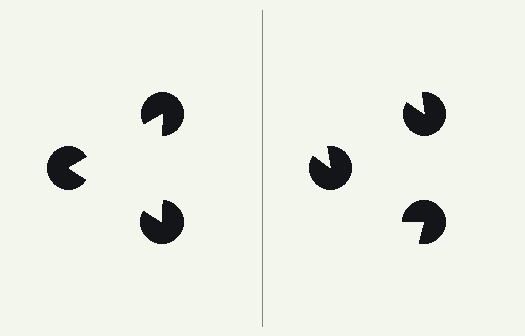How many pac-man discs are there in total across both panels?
6 — 3 on each side.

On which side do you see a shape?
An illusory triangle appears on the left side. On the right side the wedge cuts are rotated, so no coherent shape forms.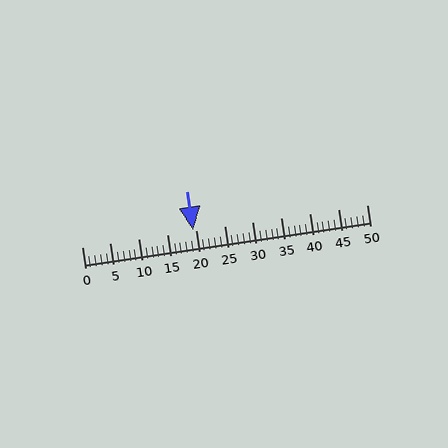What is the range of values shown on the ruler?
The ruler shows values from 0 to 50.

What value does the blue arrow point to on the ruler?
The blue arrow points to approximately 20.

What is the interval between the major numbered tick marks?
The major tick marks are spaced 5 units apart.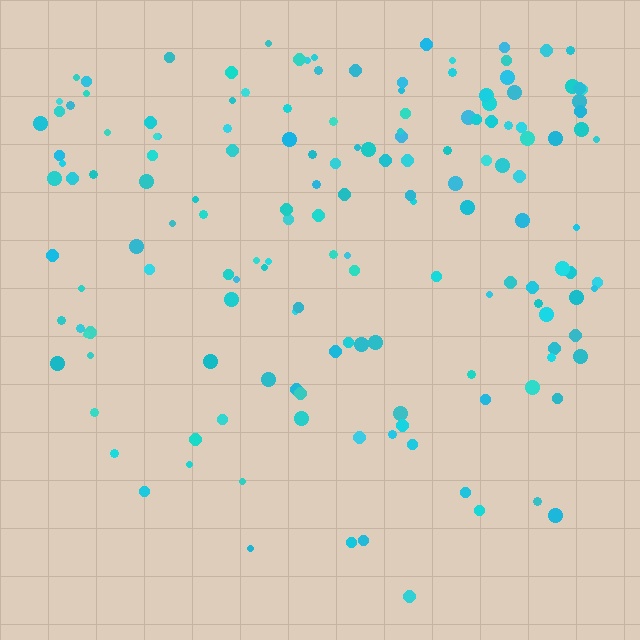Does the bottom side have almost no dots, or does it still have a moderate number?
Still a moderate number, just noticeably fewer than the top.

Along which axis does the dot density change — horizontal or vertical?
Vertical.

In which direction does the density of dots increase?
From bottom to top, with the top side densest.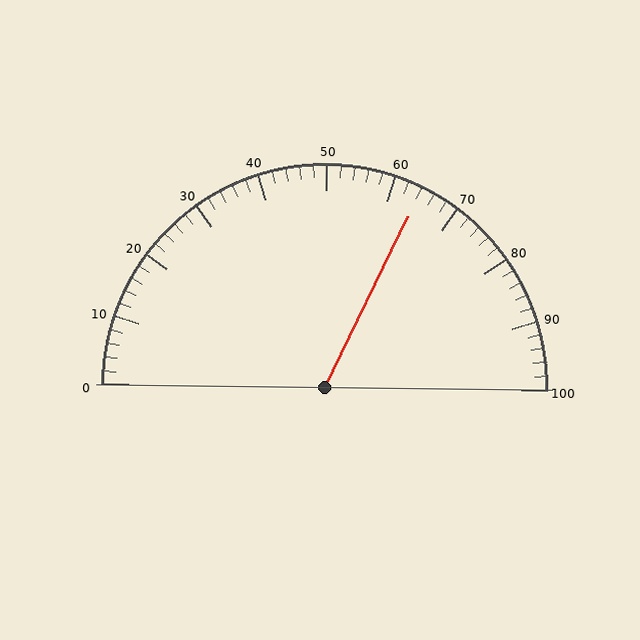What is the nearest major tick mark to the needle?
The nearest major tick mark is 60.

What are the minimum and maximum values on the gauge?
The gauge ranges from 0 to 100.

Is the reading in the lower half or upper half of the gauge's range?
The reading is in the upper half of the range (0 to 100).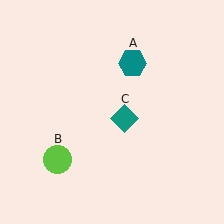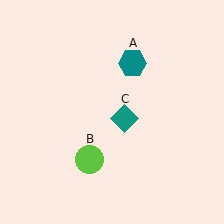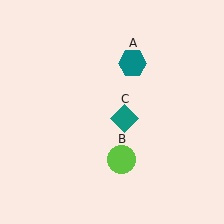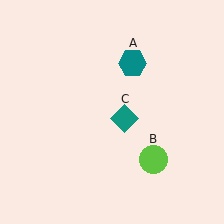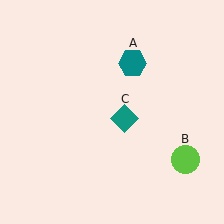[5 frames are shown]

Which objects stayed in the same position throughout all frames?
Teal hexagon (object A) and teal diamond (object C) remained stationary.